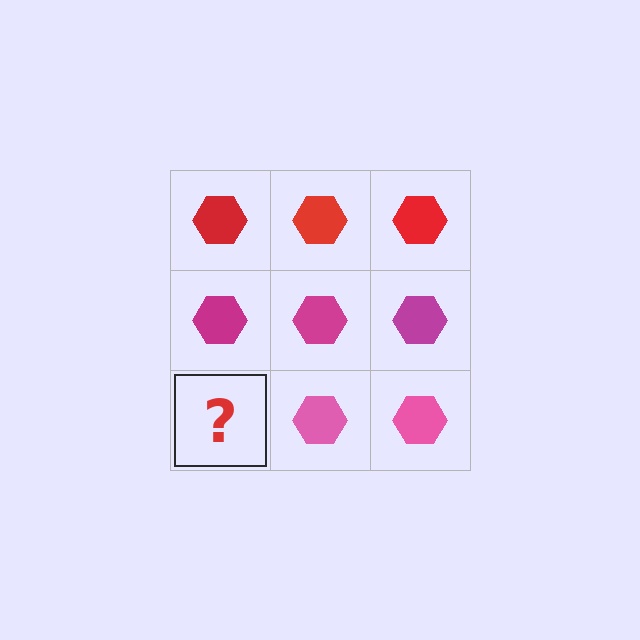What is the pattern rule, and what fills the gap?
The rule is that each row has a consistent color. The gap should be filled with a pink hexagon.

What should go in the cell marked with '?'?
The missing cell should contain a pink hexagon.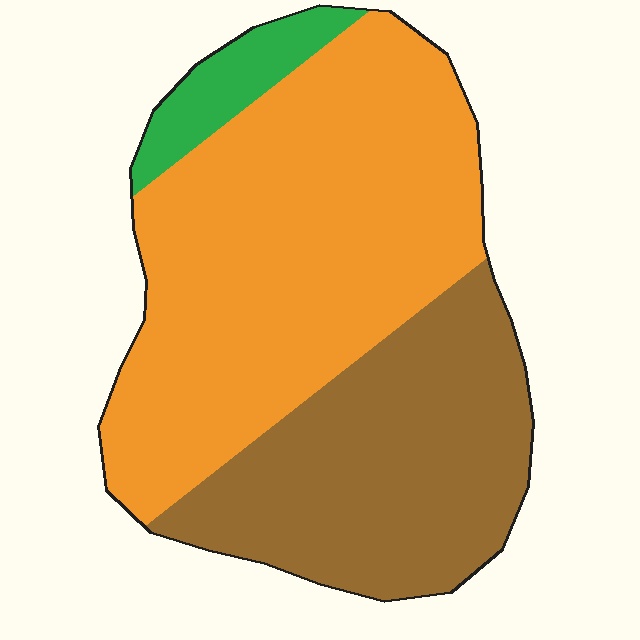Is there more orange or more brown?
Orange.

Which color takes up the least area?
Green, at roughly 5%.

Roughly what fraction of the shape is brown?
Brown takes up about three eighths (3/8) of the shape.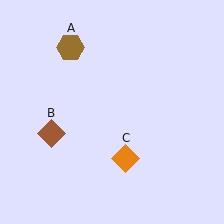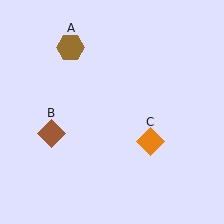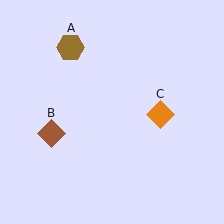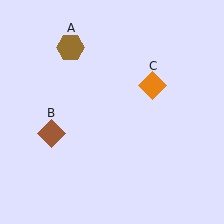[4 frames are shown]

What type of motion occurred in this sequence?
The orange diamond (object C) rotated counterclockwise around the center of the scene.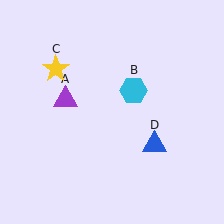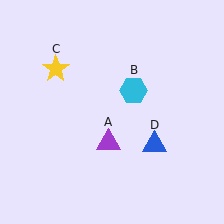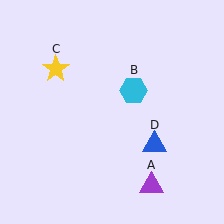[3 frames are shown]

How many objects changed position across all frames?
1 object changed position: purple triangle (object A).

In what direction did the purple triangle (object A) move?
The purple triangle (object A) moved down and to the right.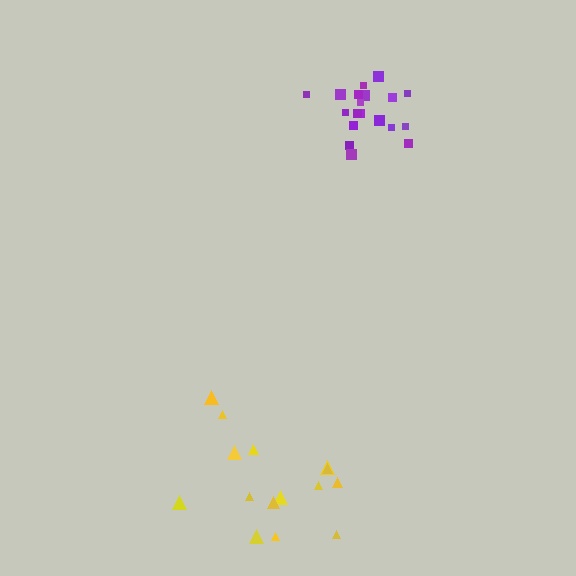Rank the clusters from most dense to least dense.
purple, yellow.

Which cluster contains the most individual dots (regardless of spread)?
Purple (19).